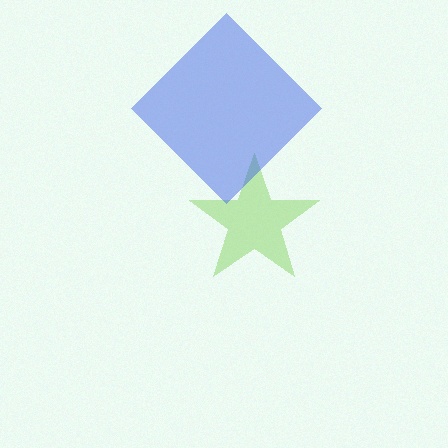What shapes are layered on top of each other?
The layered shapes are: a lime star, a blue diamond.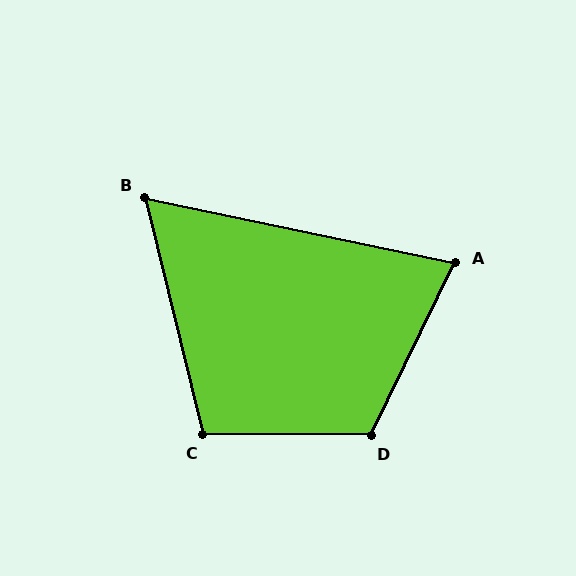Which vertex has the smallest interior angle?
B, at approximately 64 degrees.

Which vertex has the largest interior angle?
D, at approximately 116 degrees.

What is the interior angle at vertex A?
Approximately 76 degrees (acute).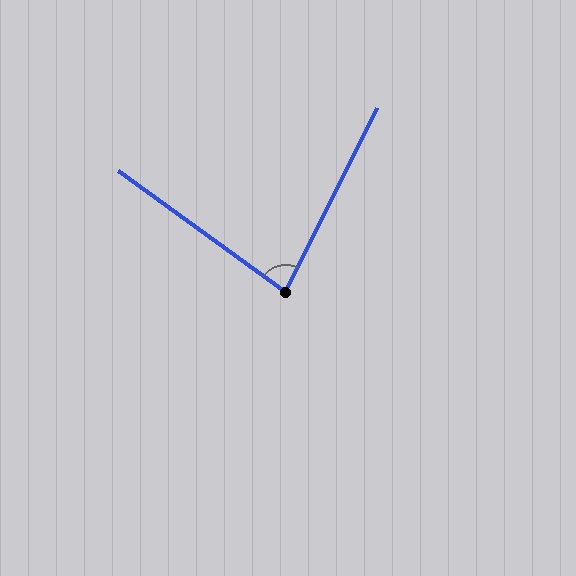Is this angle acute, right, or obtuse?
It is acute.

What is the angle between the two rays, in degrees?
Approximately 80 degrees.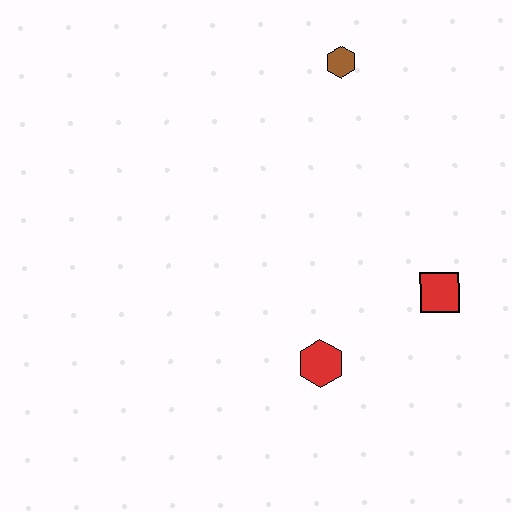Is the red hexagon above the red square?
No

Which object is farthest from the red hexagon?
The brown hexagon is farthest from the red hexagon.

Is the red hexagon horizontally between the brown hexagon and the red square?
No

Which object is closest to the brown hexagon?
The red square is closest to the brown hexagon.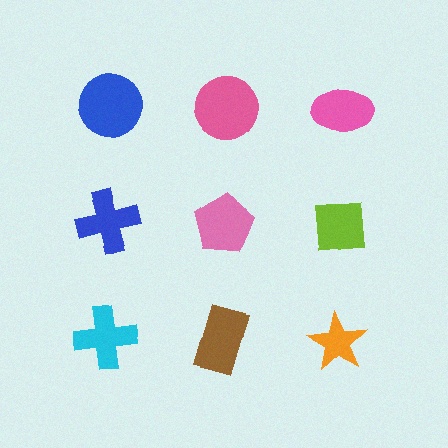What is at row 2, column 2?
A pink pentagon.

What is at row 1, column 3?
A pink ellipse.